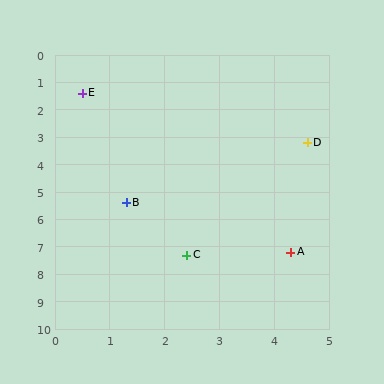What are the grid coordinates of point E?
Point E is at approximately (0.5, 1.4).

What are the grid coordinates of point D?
Point D is at approximately (4.6, 3.2).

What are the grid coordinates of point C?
Point C is at approximately (2.4, 7.3).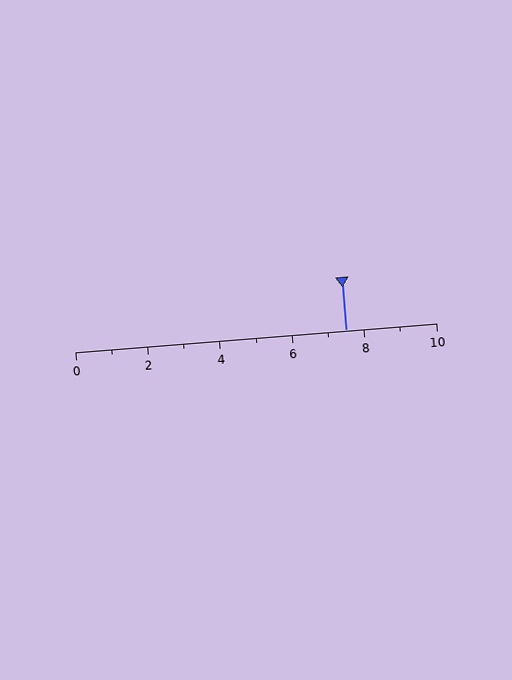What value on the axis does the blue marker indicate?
The marker indicates approximately 7.5.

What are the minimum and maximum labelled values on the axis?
The axis runs from 0 to 10.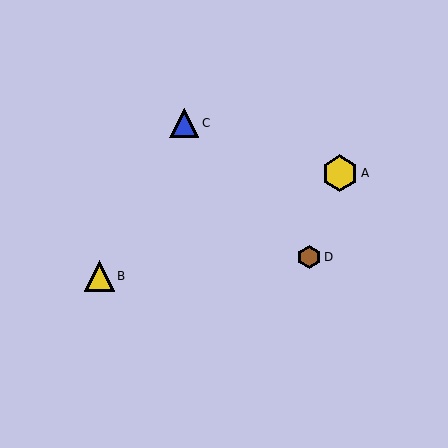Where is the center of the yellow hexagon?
The center of the yellow hexagon is at (340, 173).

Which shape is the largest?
The yellow hexagon (labeled A) is the largest.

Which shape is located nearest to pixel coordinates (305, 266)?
The brown hexagon (labeled D) at (309, 257) is nearest to that location.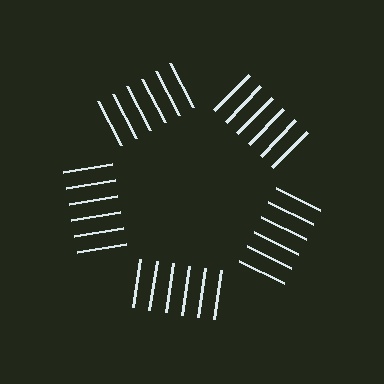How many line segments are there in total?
30 — 6 along each of the 5 edges.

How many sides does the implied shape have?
5 sides — the line-ends trace a pentagon.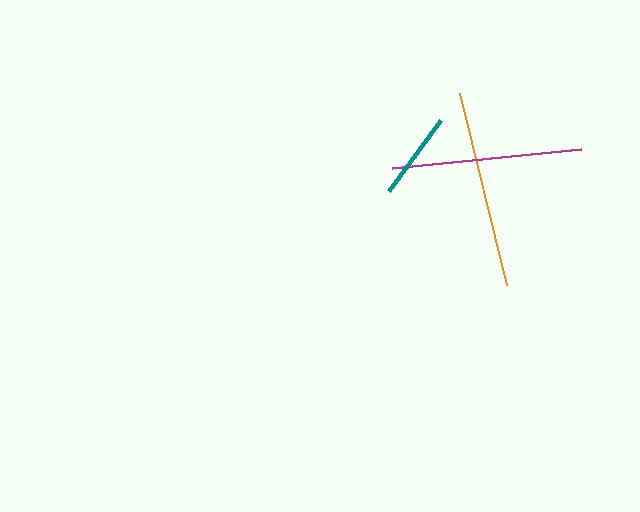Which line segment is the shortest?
The teal line is the shortest at approximately 88 pixels.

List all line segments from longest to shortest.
From longest to shortest: orange, magenta, teal.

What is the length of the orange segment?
The orange segment is approximately 198 pixels long.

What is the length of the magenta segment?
The magenta segment is approximately 190 pixels long.